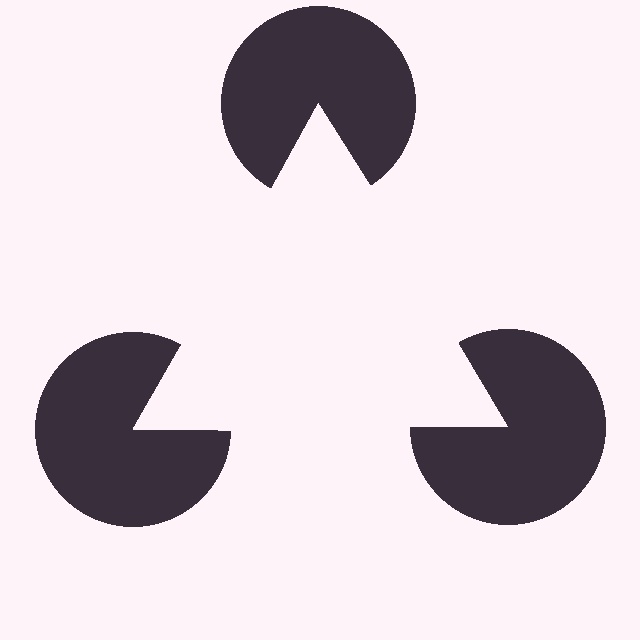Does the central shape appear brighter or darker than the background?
It typically appears slightly brighter than the background, even though no actual brightness change is drawn.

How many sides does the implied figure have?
3 sides.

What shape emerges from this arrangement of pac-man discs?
An illusory triangle — its edges are inferred from the aligned wedge cuts in the pac-man discs, not physically drawn.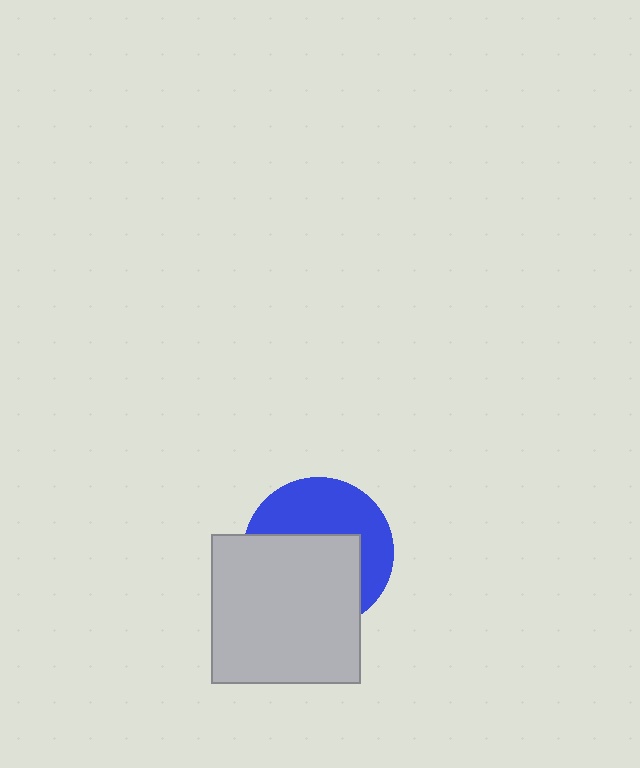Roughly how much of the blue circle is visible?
About half of it is visible (roughly 45%).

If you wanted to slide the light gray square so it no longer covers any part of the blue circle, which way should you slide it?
Slide it down — that is the most direct way to separate the two shapes.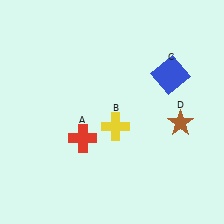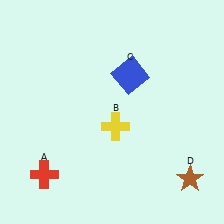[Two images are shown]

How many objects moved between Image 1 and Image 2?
3 objects moved between the two images.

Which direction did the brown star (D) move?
The brown star (D) moved down.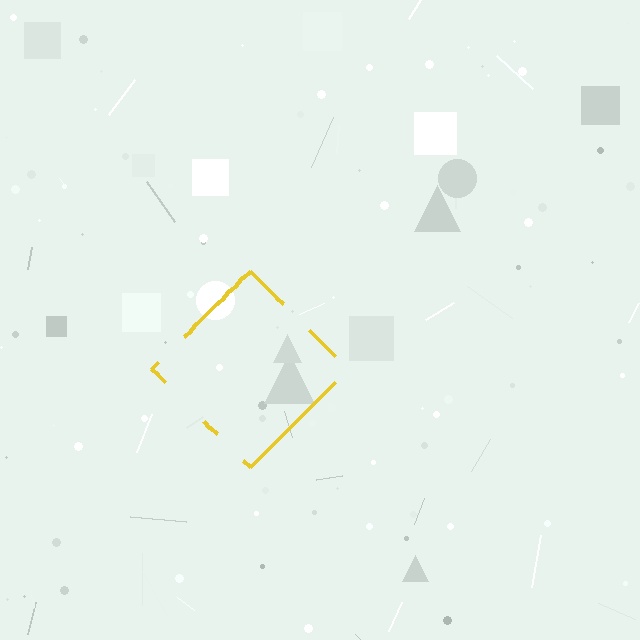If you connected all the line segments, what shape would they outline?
They would outline a diamond.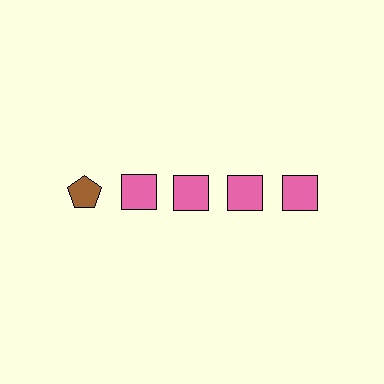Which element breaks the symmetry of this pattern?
The brown pentagon in the top row, leftmost column breaks the symmetry. All other shapes are pink squares.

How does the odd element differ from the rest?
It differs in both color (brown instead of pink) and shape (pentagon instead of square).